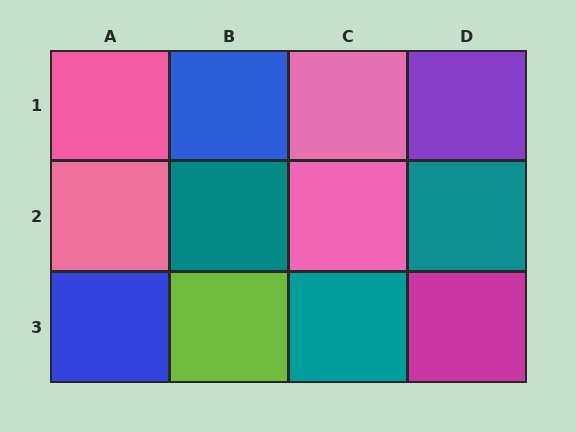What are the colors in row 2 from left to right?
Pink, teal, pink, teal.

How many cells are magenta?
1 cell is magenta.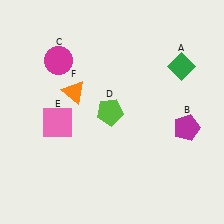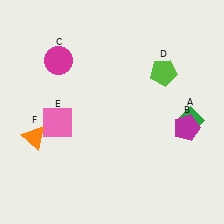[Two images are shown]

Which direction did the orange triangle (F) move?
The orange triangle (F) moved down.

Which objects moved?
The objects that moved are: the green diamond (A), the lime pentagon (D), the orange triangle (F).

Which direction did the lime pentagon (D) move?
The lime pentagon (D) moved right.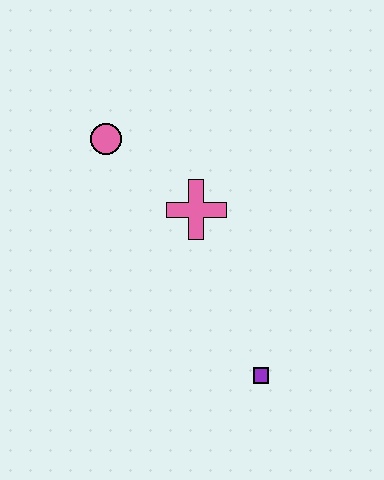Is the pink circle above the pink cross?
Yes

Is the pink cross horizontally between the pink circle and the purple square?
Yes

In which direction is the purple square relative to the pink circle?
The purple square is below the pink circle.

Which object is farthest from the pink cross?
The purple square is farthest from the pink cross.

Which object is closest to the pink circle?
The pink cross is closest to the pink circle.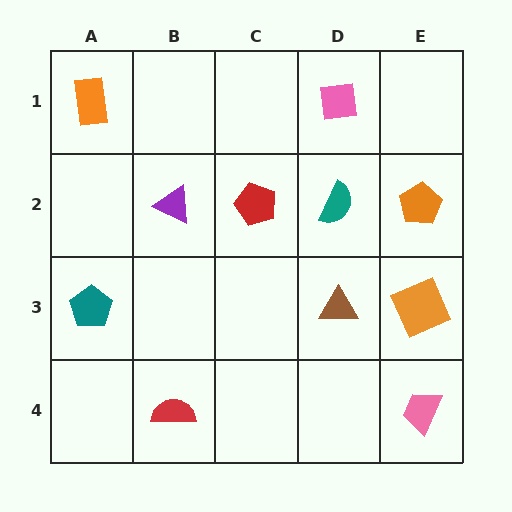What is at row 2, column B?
A purple triangle.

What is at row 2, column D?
A teal semicircle.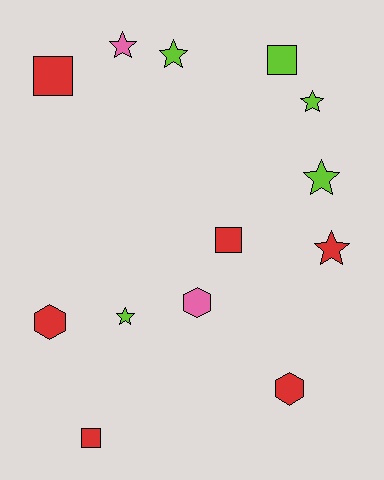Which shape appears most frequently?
Star, with 6 objects.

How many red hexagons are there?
There are 2 red hexagons.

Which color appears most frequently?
Red, with 6 objects.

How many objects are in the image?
There are 13 objects.